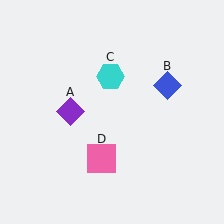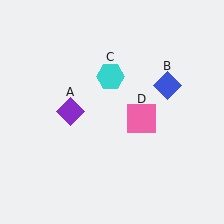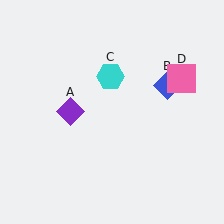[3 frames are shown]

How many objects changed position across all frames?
1 object changed position: pink square (object D).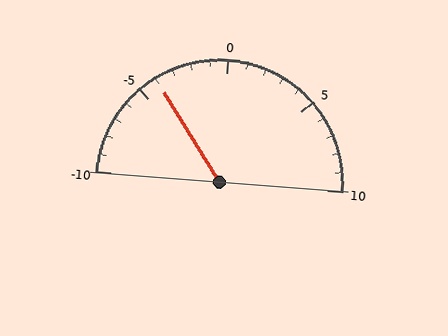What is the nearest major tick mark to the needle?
The nearest major tick mark is -5.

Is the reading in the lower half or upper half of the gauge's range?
The reading is in the lower half of the range (-10 to 10).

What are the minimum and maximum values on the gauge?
The gauge ranges from -10 to 10.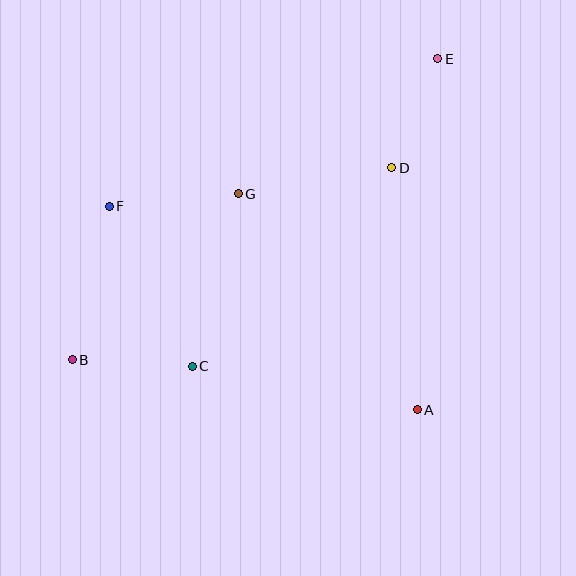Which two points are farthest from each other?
Points B and E are farthest from each other.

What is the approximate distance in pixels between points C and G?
The distance between C and G is approximately 178 pixels.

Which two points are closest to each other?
Points D and E are closest to each other.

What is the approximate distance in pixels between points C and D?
The distance between C and D is approximately 282 pixels.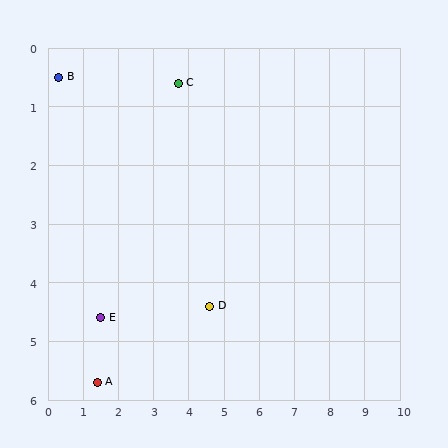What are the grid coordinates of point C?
Point C is at approximately (3.7, 0.6).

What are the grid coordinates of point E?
Point E is at approximately (1.5, 4.6).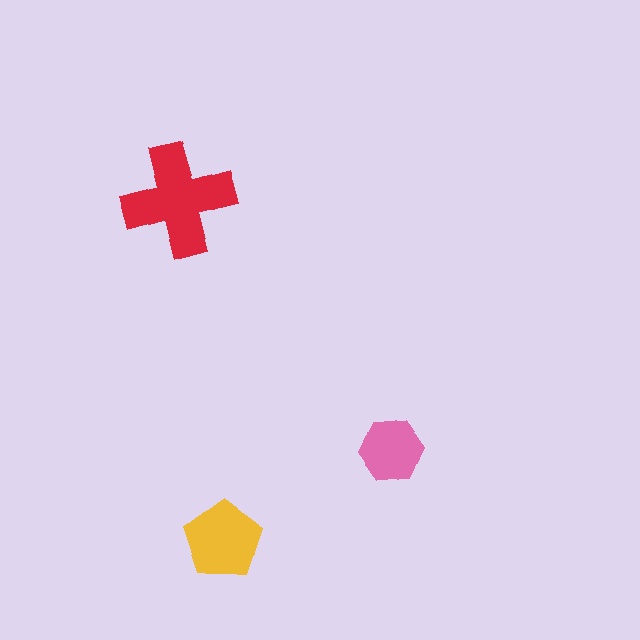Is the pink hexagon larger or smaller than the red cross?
Smaller.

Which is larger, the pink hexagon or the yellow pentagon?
The yellow pentagon.